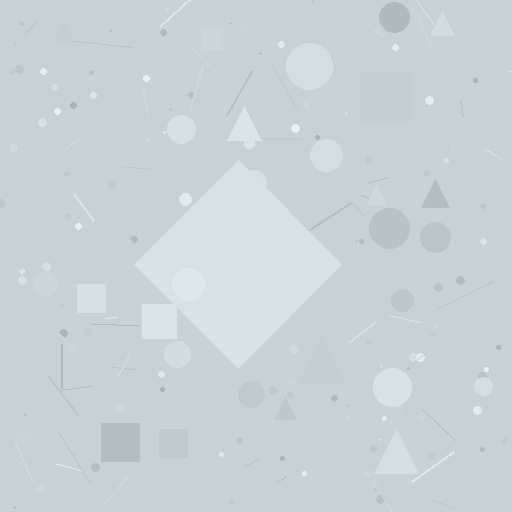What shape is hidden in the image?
A diamond is hidden in the image.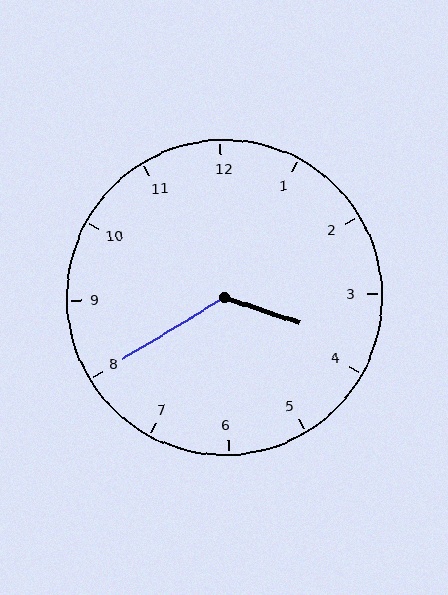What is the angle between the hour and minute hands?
Approximately 130 degrees.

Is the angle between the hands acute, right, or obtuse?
It is obtuse.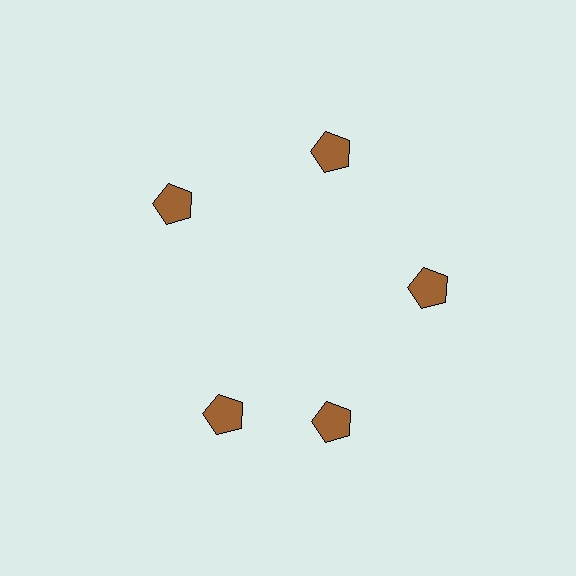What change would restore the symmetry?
The symmetry would be restored by rotating it back into even spacing with its neighbors so that all 5 pentagons sit at equal angles and equal distance from the center.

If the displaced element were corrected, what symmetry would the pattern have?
It would have 5-fold rotational symmetry — the pattern would map onto itself every 72 degrees.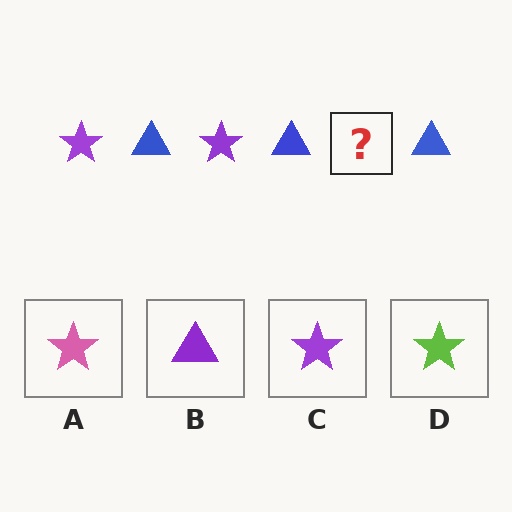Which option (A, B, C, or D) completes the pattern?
C.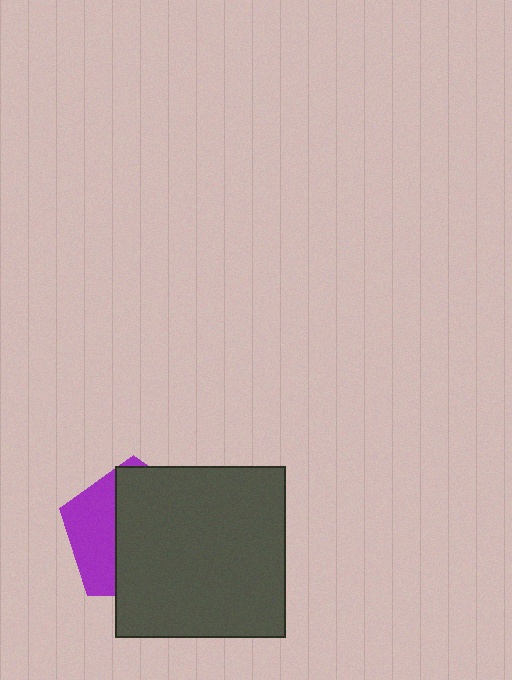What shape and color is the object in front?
The object in front is a dark gray square.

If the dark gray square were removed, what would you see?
You would see the complete purple pentagon.